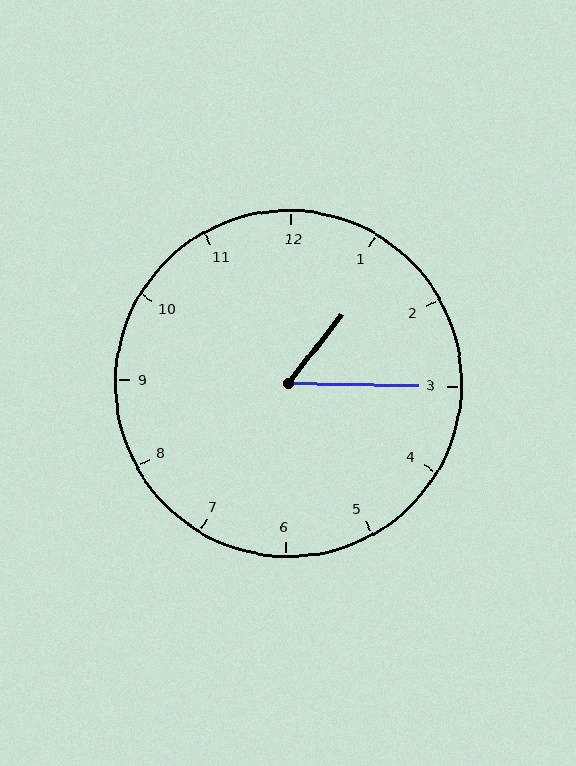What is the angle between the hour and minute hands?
Approximately 52 degrees.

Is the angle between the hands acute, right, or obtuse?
It is acute.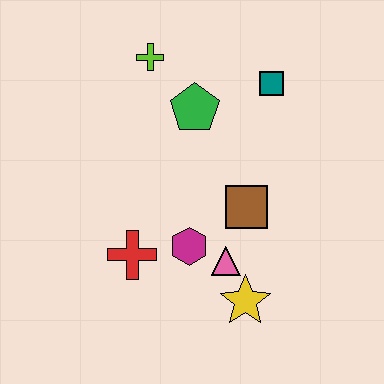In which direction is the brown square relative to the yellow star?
The brown square is above the yellow star.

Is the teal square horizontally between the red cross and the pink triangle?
No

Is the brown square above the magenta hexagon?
Yes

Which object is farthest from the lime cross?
The yellow star is farthest from the lime cross.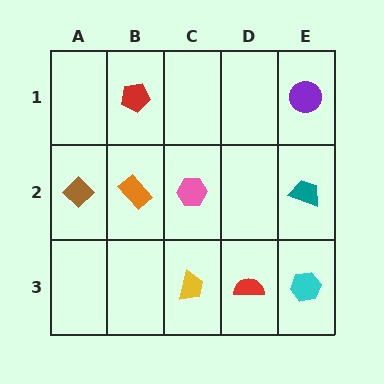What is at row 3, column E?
A cyan hexagon.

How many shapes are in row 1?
2 shapes.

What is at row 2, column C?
A pink hexagon.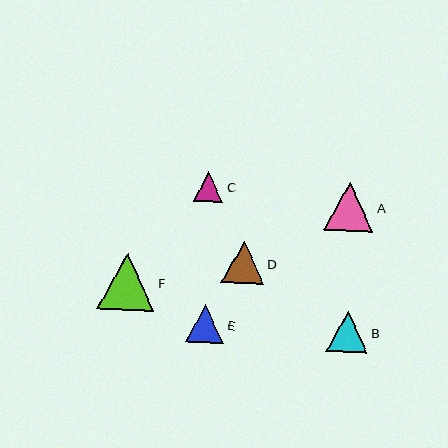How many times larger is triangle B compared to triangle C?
Triangle B is approximately 1.4 times the size of triangle C.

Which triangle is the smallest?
Triangle C is the smallest with a size of approximately 30 pixels.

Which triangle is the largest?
Triangle F is the largest with a size of approximately 57 pixels.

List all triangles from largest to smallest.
From largest to smallest: F, A, D, B, E, C.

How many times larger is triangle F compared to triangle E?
Triangle F is approximately 1.5 times the size of triangle E.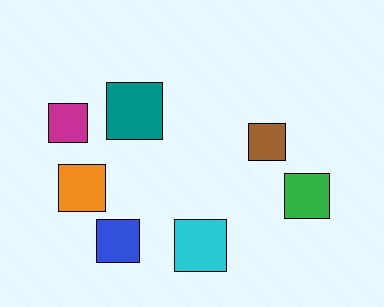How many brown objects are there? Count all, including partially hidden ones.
There is 1 brown object.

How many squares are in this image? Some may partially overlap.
There are 7 squares.